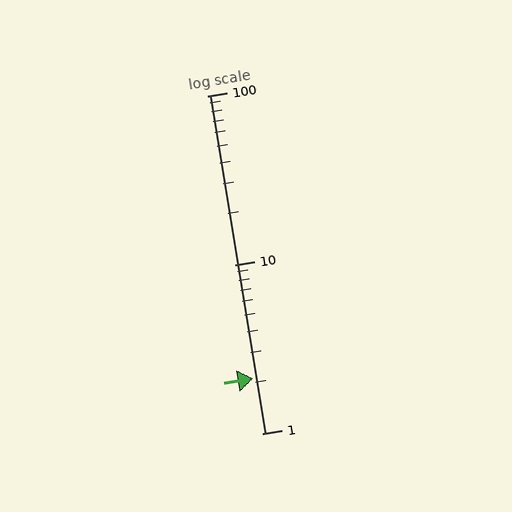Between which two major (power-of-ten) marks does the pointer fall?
The pointer is between 1 and 10.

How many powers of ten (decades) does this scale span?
The scale spans 2 decades, from 1 to 100.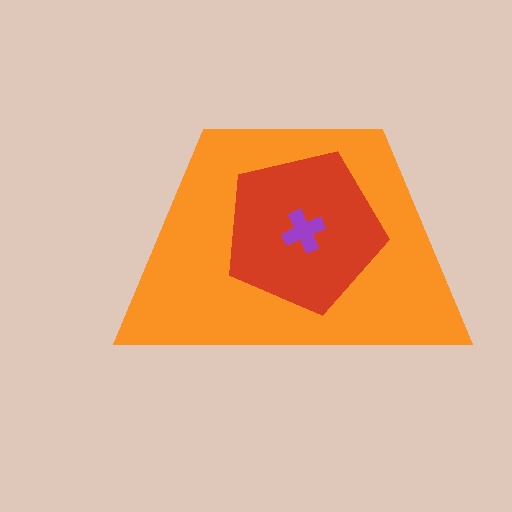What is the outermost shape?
The orange trapezoid.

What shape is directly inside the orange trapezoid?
The red pentagon.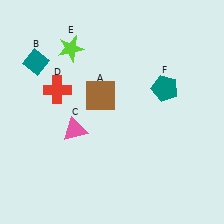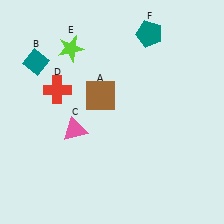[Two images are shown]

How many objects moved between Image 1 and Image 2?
1 object moved between the two images.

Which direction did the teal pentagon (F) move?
The teal pentagon (F) moved up.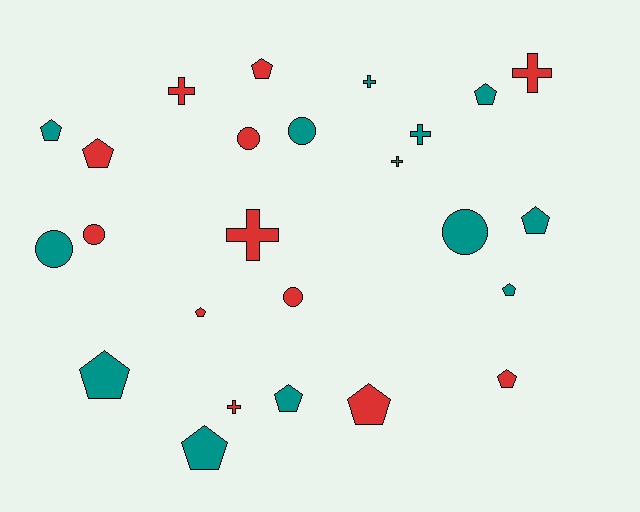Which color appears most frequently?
Teal, with 13 objects.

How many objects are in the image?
There are 25 objects.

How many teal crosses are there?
There are 3 teal crosses.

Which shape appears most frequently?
Pentagon, with 12 objects.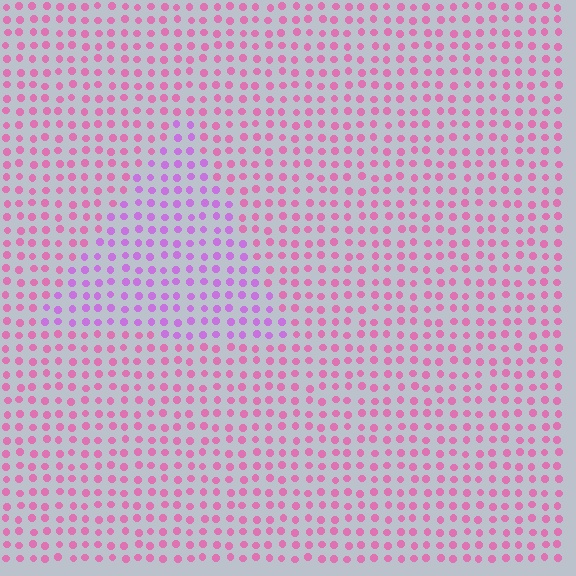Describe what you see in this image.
The image is filled with small pink elements in a uniform arrangement. A triangle-shaped region is visible where the elements are tinted to a slightly different hue, forming a subtle color boundary.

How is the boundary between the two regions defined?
The boundary is defined purely by a slight shift in hue (about 37 degrees). Spacing, size, and orientation are identical on both sides.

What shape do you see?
I see a triangle.